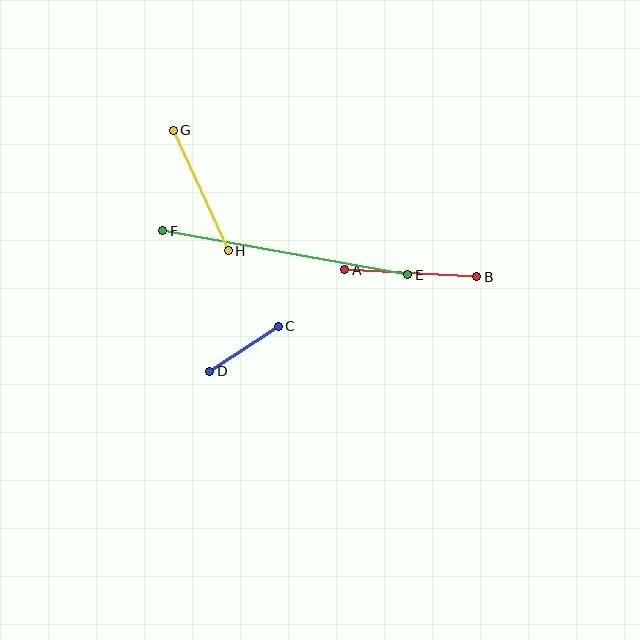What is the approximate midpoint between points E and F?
The midpoint is at approximately (285, 253) pixels.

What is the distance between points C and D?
The distance is approximately 82 pixels.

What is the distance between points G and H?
The distance is approximately 132 pixels.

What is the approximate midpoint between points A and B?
The midpoint is at approximately (411, 273) pixels.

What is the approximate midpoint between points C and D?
The midpoint is at approximately (244, 349) pixels.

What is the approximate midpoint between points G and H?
The midpoint is at approximately (201, 191) pixels.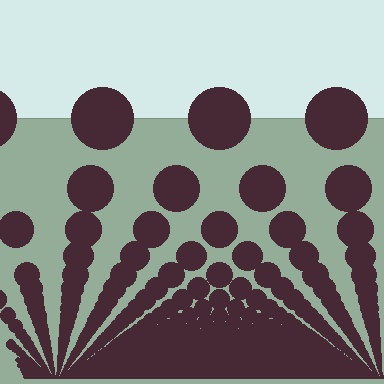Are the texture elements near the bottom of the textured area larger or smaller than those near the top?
Smaller. The gradient is inverted — elements near the bottom are smaller and denser.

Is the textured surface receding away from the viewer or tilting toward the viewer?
The surface appears to tilt toward the viewer. Texture elements get larger and sparser toward the top.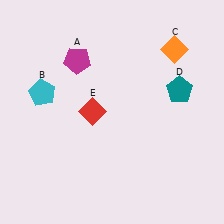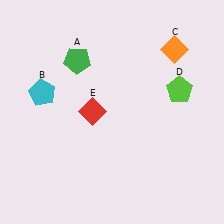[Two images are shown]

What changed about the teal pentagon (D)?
In Image 1, D is teal. In Image 2, it changed to lime.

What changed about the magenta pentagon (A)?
In Image 1, A is magenta. In Image 2, it changed to green.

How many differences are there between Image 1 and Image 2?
There are 2 differences between the two images.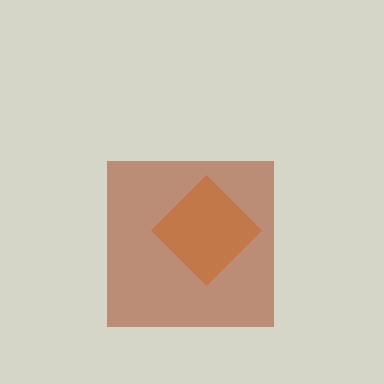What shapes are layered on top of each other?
The layered shapes are: an orange diamond, a brown square.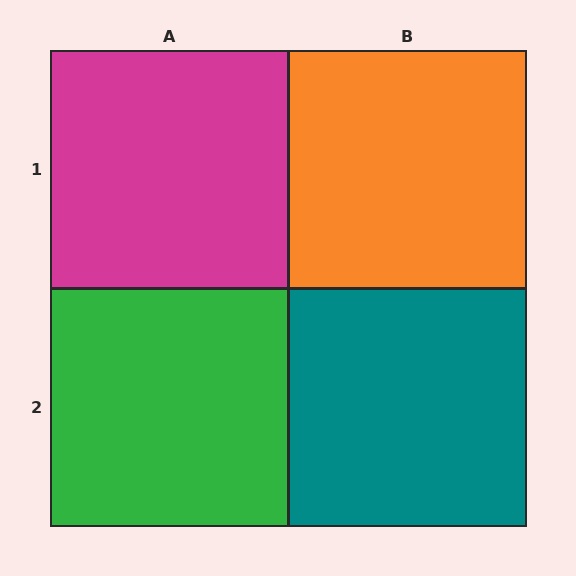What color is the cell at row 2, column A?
Green.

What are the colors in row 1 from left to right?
Magenta, orange.